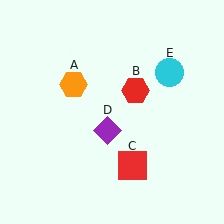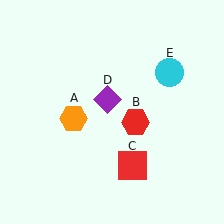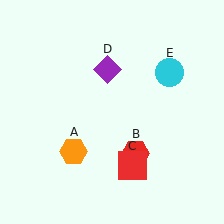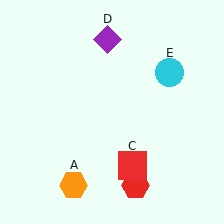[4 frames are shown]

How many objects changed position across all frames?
3 objects changed position: orange hexagon (object A), red hexagon (object B), purple diamond (object D).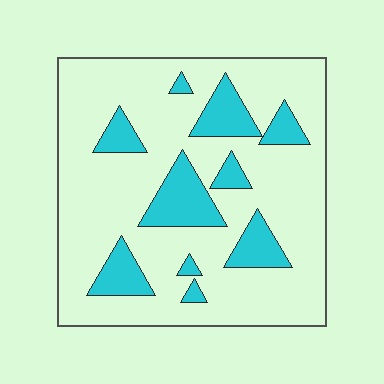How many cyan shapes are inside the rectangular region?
10.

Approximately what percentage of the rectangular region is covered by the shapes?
Approximately 20%.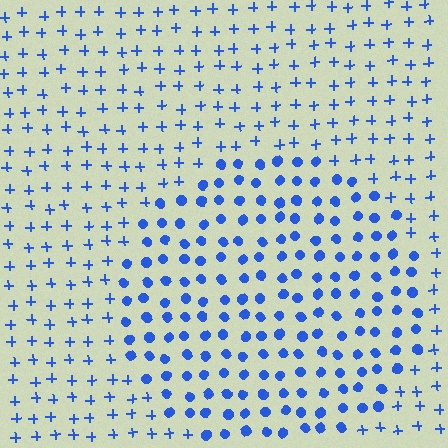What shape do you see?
I see a circle.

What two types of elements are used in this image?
The image uses circles inside the circle region and plus signs outside it.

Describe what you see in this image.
The image is filled with small blue elements arranged in a uniform grid. A circle-shaped region contains circles, while the surrounding area contains plus signs. The boundary is defined purely by the change in element shape.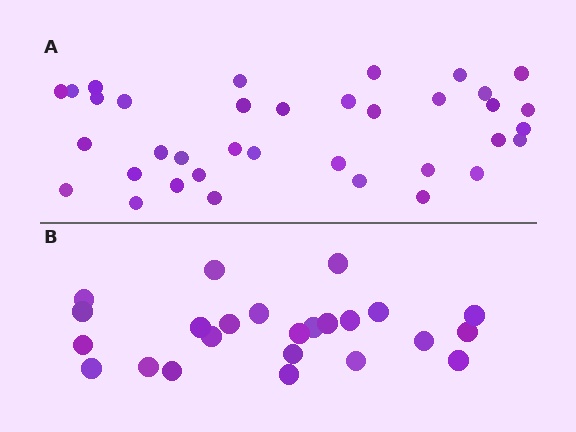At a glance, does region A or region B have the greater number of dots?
Region A (the top region) has more dots.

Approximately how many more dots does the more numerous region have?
Region A has roughly 12 or so more dots than region B.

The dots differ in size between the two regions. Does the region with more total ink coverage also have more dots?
No. Region B has more total ink coverage because its dots are larger, but region A actually contains more individual dots. Total area can be misleading — the number of items is what matters here.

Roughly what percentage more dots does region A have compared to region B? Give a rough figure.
About 50% more.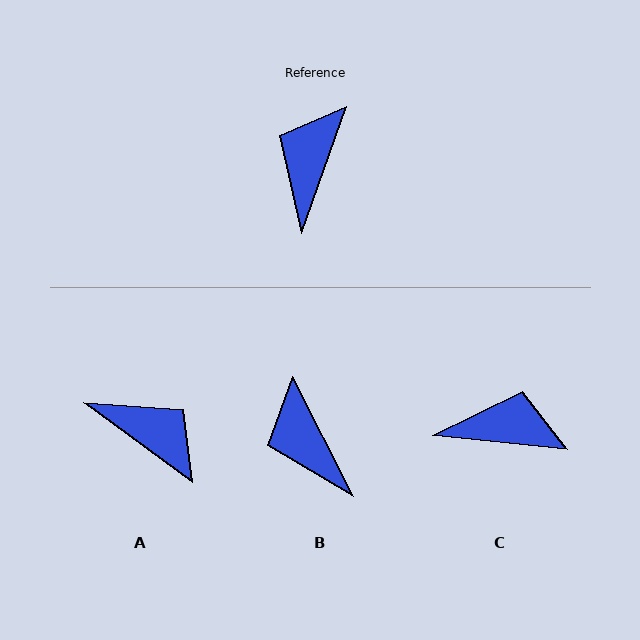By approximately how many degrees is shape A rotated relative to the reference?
Approximately 107 degrees clockwise.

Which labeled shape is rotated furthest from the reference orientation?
A, about 107 degrees away.